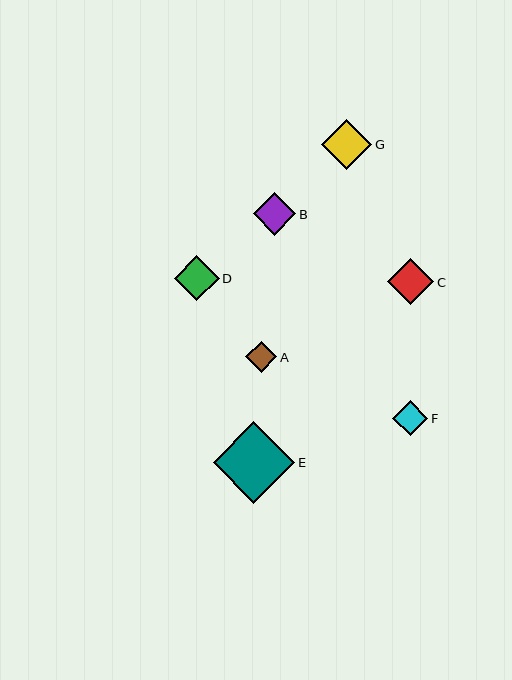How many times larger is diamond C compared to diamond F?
Diamond C is approximately 1.3 times the size of diamond F.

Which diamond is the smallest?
Diamond A is the smallest with a size of approximately 31 pixels.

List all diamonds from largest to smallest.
From largest to smallest: E, G, C, D, B, F, A.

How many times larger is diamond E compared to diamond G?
Diamond E is approximately 1.6 times the size of diamond G.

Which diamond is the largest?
Diamond E is the largest with a size of approximately 82 pixels.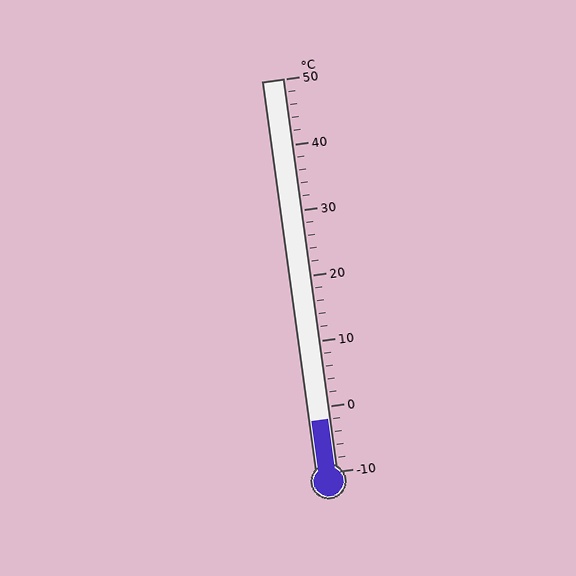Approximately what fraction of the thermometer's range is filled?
The thermometer is filled to approximately 15% of its range.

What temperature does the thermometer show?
The thermometer shows approximately -2°C.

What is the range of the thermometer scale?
The thermometer scale ranges from -10°C to 50°C.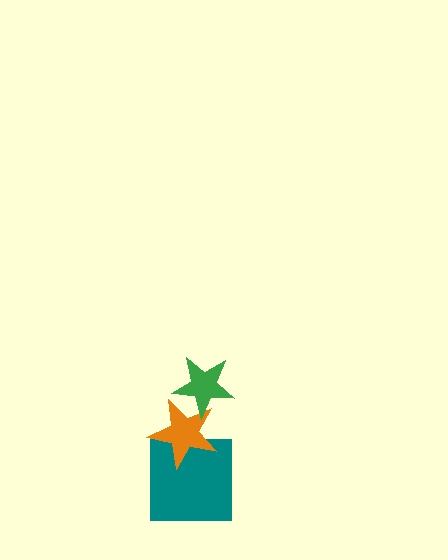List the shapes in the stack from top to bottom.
From top to bottom: the green star, the orange star, the teal square.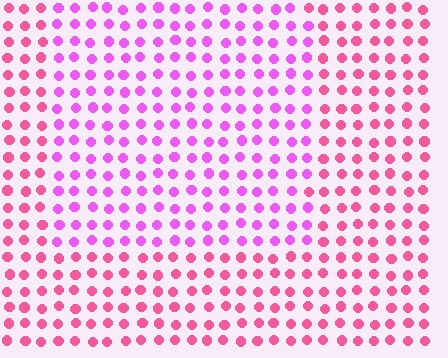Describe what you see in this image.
The image is filled with small pink elements in a uniform arrangement. A rectangle-shaped region is visible where the elements are tinted to a slightly different hue, forming a subtle color boundary.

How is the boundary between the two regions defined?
The boundary is defined purely by a slight shift in hue (about 36 degrees). Spacing, size, and orientation are identical on both sides.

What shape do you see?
I see a rectangle.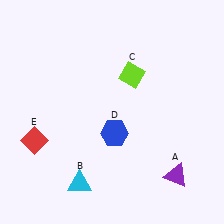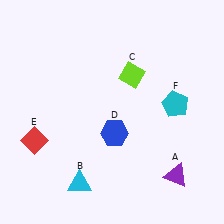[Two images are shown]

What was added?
A cyan pentagon (F) was added in Image 2.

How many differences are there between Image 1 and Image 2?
There is 1 difference between the two images.